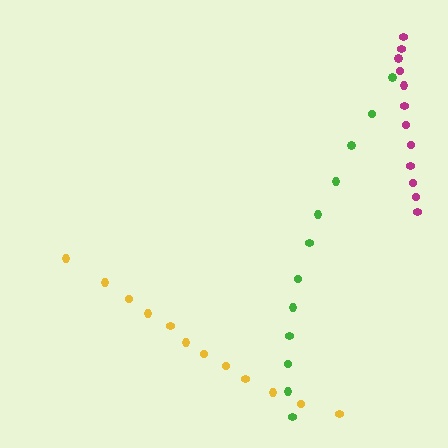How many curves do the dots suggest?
There are 3 distinct paths.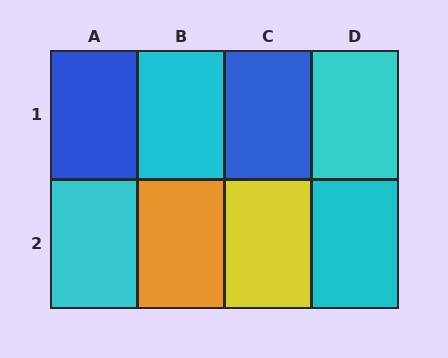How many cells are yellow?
1 cell is yellow.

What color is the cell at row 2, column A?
Cyan.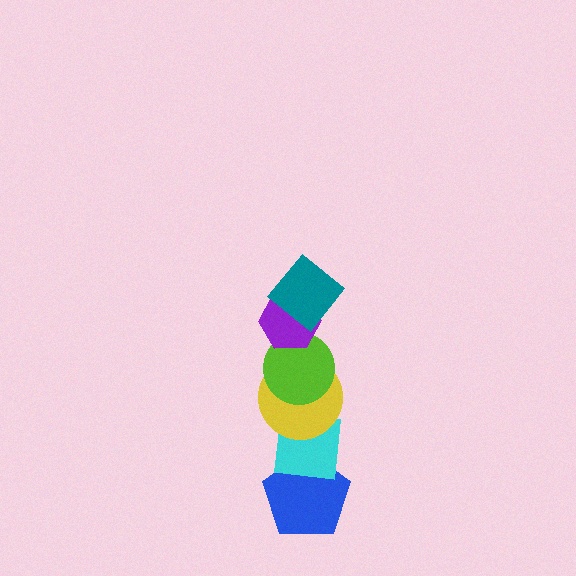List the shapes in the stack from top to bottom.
From top to bottom: the teal diamond, the purple hexagon, the lime circle, the yellow circle, the cyan square, the blue pentagon.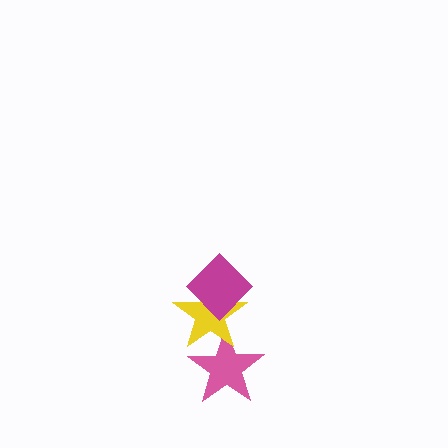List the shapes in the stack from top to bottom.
From top to bottom: the magenta diamond, the yellow star, the pink star.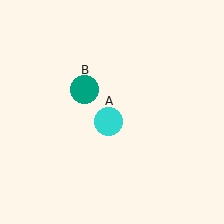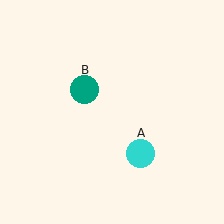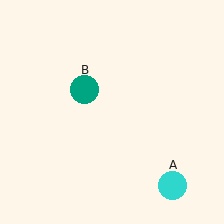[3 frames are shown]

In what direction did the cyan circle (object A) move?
The cyan circle (object A) moved down and to the right.